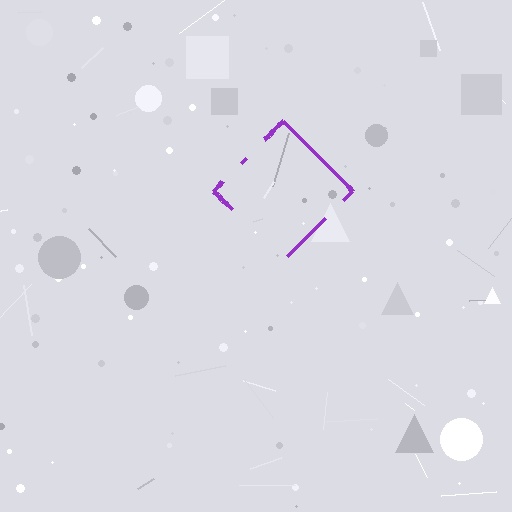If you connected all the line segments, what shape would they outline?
They would outline a diamond.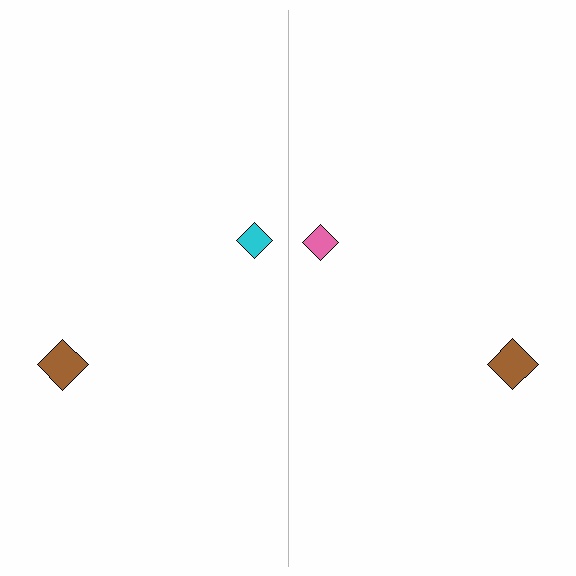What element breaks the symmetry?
The pink diamond on the right side breaks the symmetry — its mirror counterpart is cyan.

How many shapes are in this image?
There are 4 shapes in this image.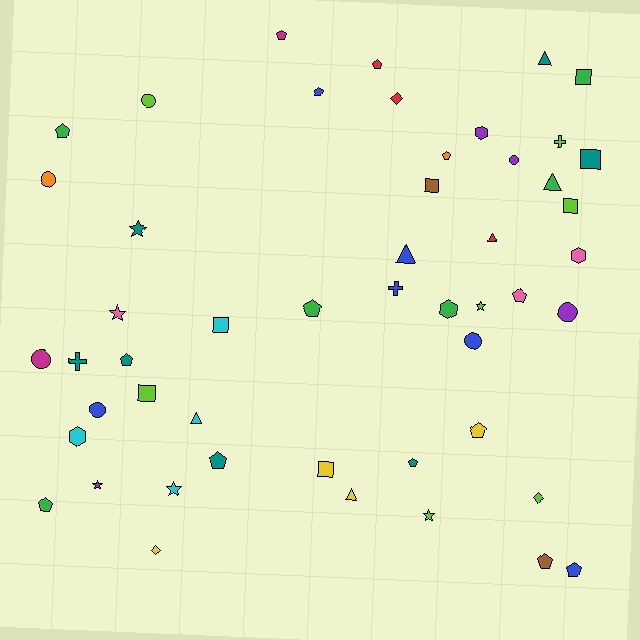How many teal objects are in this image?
There are 7 teal objects.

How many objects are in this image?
There are 50 objects.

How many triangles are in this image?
There are 6 triangles.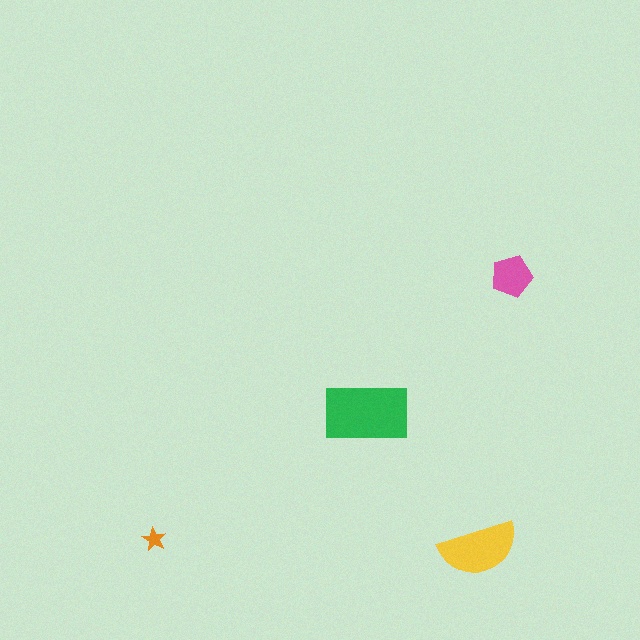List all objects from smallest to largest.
The orange star, the pink pentagon, the yellow semicircle, the green rectangle.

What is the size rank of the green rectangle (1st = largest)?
1st.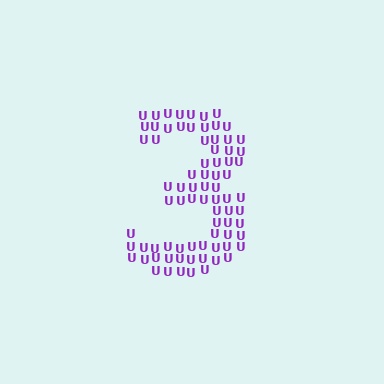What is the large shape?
The large shape is the digit 3.